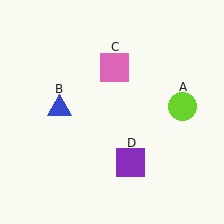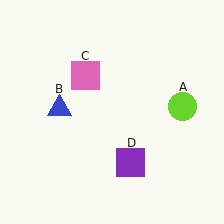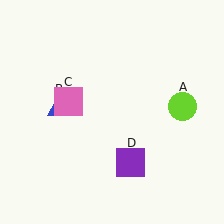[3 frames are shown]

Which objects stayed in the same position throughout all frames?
Lime circle (object A) and blue triangle (object B) and purple square (object D) remained stationary.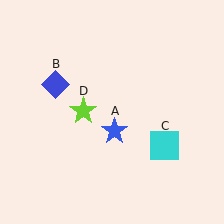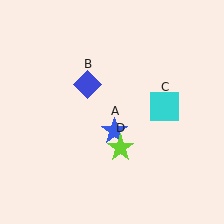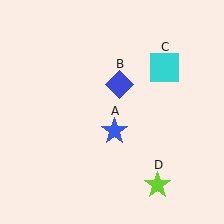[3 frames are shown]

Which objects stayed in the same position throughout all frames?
Blue star (object A) remained stationary.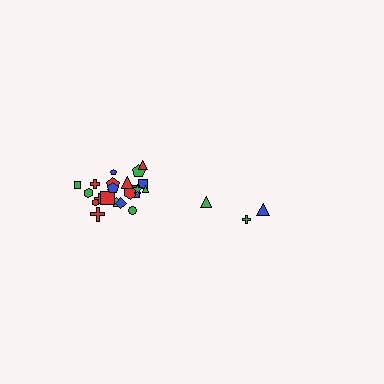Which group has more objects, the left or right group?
The left group.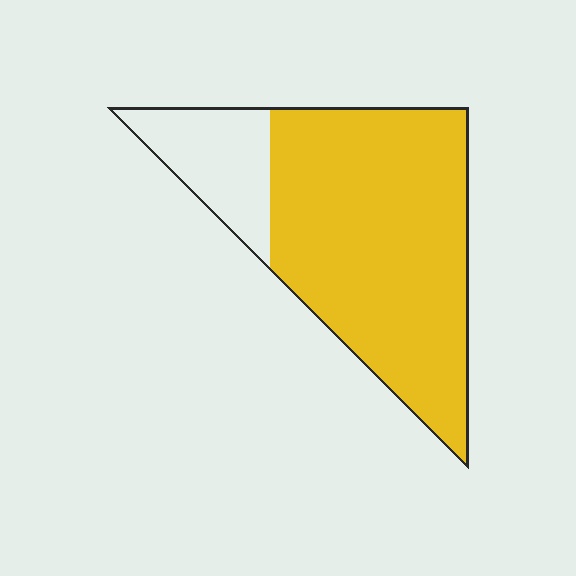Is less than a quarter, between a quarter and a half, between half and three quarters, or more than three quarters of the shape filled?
More than three quarters.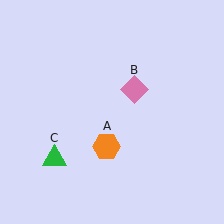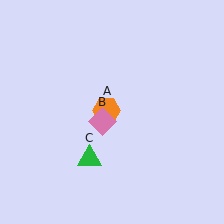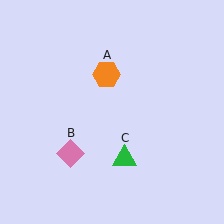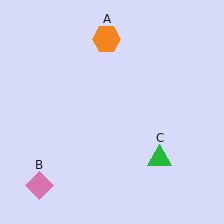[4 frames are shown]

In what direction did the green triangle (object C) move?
The green triangle (object C) moved right.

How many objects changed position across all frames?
3 objects changed position: orange hexagon (object A), pink diamond (object B), green triangle (object C).